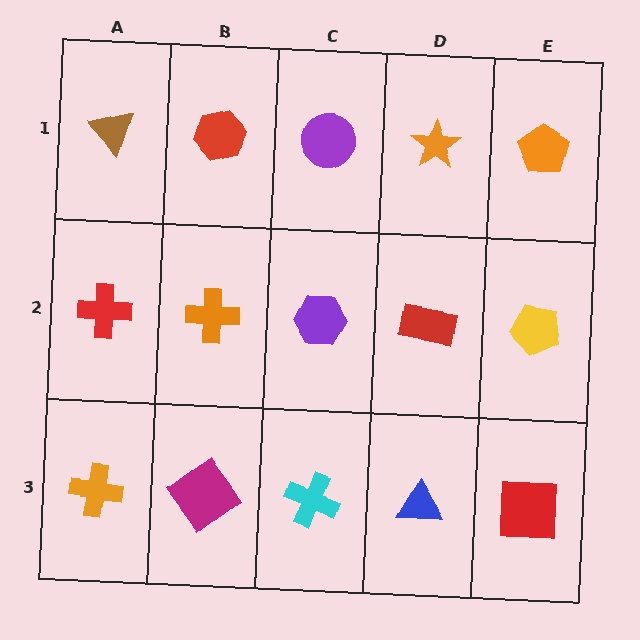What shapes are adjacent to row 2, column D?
An orange star (row 1, column D), a blue triangle (row 3, column D), a purple hexagon (row 2, column C), a yellow pentagon (row 2, column E).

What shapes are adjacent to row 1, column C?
A purple hexagon (row 2, column C), a red hexagon (row 1, column B), an orange star (row 1, column D).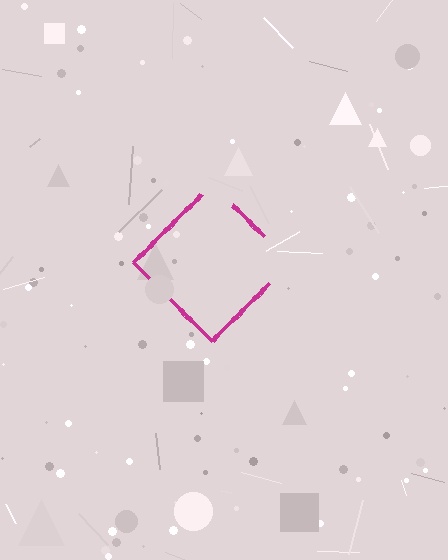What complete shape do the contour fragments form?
The contour fragments form a diamond.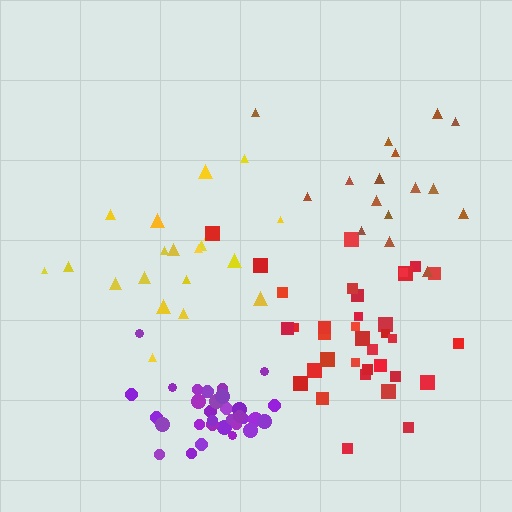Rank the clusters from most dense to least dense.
purple, red, brown, yellow.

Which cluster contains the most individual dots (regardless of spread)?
Red (35).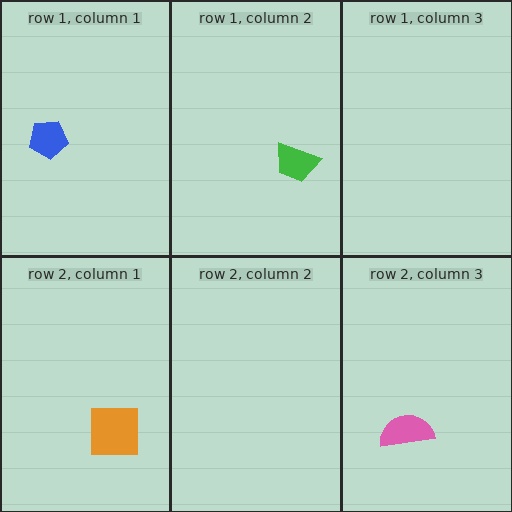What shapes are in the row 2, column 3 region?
The pink semicircle.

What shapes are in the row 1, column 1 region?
The blue pentagon.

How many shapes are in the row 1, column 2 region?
1.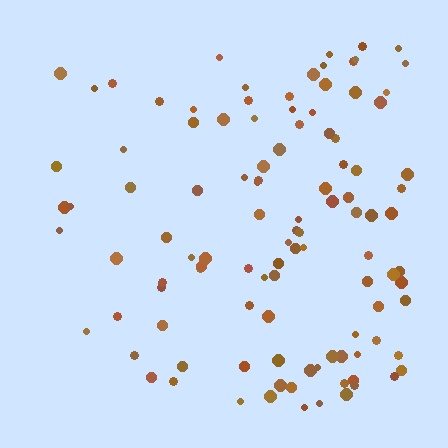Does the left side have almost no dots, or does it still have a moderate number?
Still a moderate number, just noticeably fewer than the right.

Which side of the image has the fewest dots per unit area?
The left.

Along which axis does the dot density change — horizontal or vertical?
Horizontal.